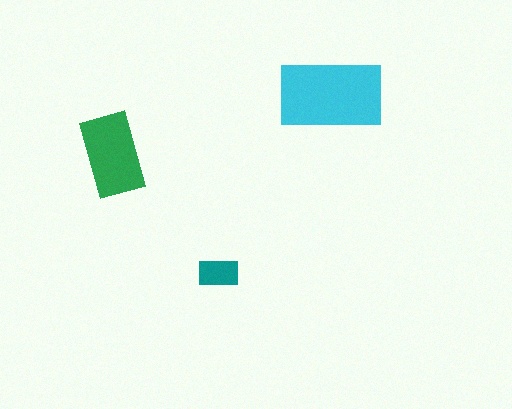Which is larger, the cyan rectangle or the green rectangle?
The cyan one.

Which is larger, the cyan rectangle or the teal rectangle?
The cyan one.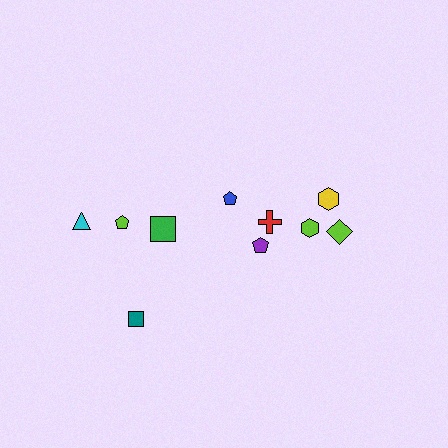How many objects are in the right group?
There are 6 objects.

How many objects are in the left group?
There are 4 objects.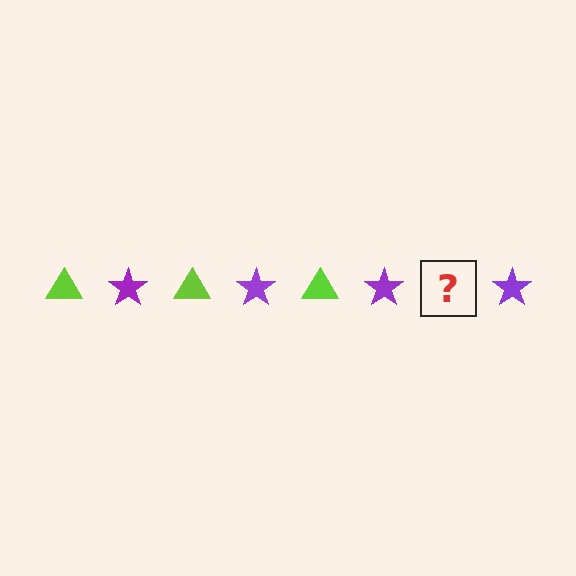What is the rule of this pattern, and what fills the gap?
The rule is that the pattern alternates between lime triangle and purple star. The gap should be filled with a lime triangle.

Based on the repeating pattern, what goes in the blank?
The blank should be a lime triangle.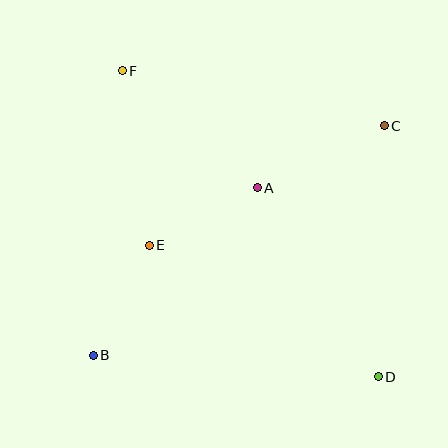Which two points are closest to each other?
Points A and E are closest to each other.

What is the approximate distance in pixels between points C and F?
The distance between C and F is approximately 267 pixels.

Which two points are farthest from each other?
Points D and F are farthest from each other.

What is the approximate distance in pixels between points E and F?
The distance between E and F is approximately 176 pixels.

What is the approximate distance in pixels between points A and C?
The distance between A and C is approximately 141 pixels.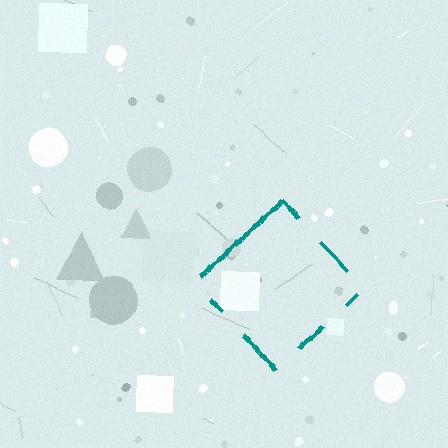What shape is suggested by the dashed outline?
The dashed outline suggests a diamond.